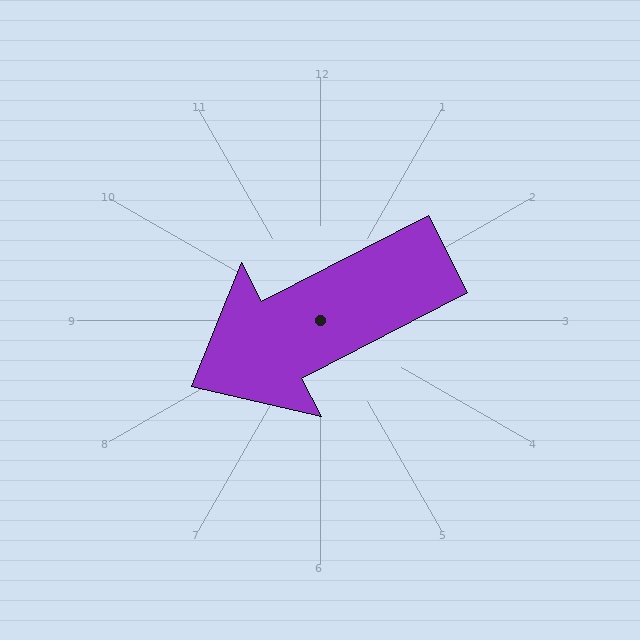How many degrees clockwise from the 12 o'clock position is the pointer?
Approximately 243 degrees.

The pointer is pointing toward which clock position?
Roughly 8 o'clock.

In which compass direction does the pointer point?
Southwest.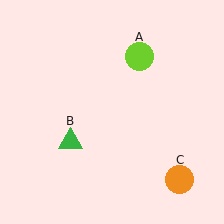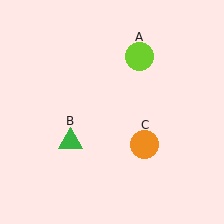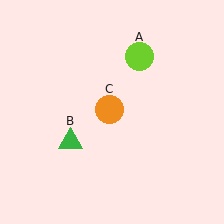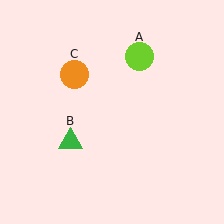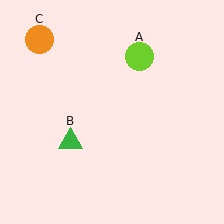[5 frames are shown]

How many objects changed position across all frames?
1 object changed position: orange circle (object C).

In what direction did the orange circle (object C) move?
The orange circle (object C) moved up and to the left.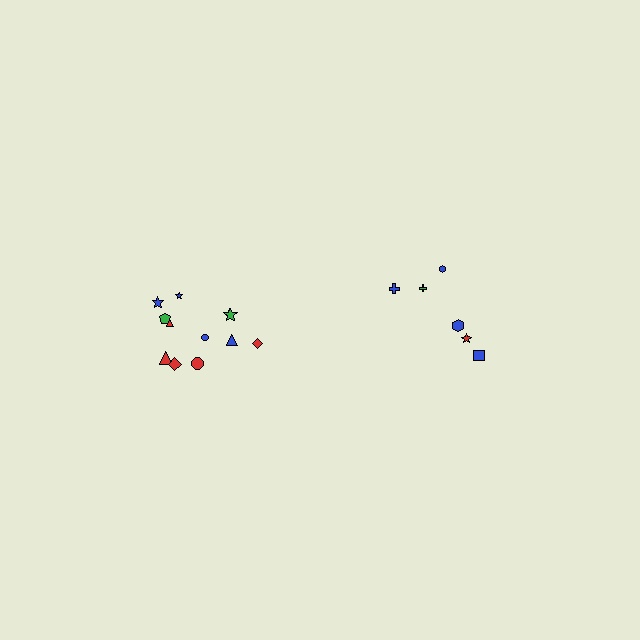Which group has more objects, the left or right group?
The left group.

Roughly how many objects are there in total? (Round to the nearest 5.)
Roughly 20 objects in total.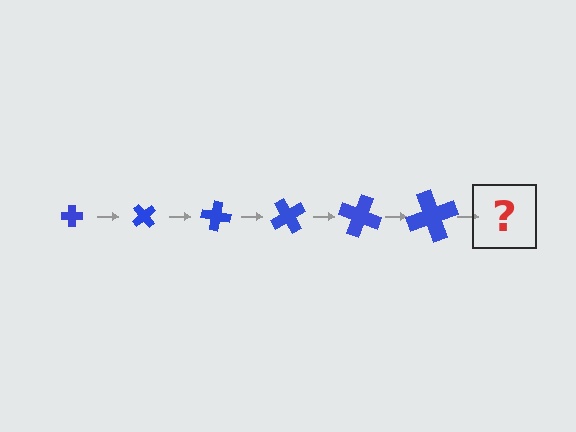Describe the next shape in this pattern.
It should be a cross, larger than the previous one and rotated 300 degrees from the start.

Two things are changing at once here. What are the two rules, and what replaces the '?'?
The two rules are that the cross grows larger each step and it rotates 50 degrees each step. The '?' should be a cross, larger than the previous one and rotated 300 degrees from the start.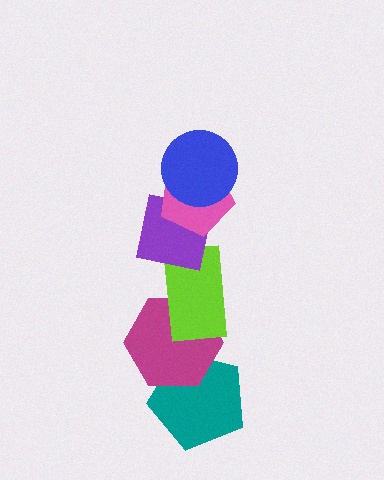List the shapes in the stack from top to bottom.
From top to bottom: the blue circle, the pink pentagon, the purple square, the lime rectangle, the magenta hexagon, the teal pentagon.